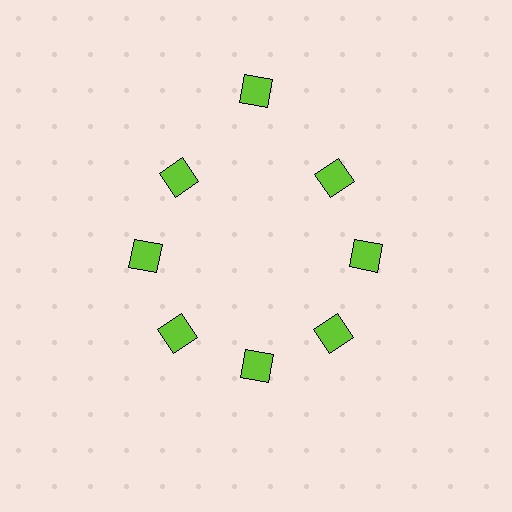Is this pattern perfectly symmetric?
No. The 8 lime diamonds are arranged in a ring, but one element near the 12 o'clock position is pushed outward from the center, breaking the 8-fold rotational symmetry.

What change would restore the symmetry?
The symmetry would be restored by moving it inward, back onto the ring so that all 8 diamonds sit at equal angles and equal distance from the center.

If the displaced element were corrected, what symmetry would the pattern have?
It would have 8-fold rotational symmetry — the pattern would map onto itself every 45 degrees.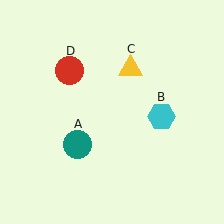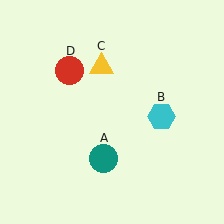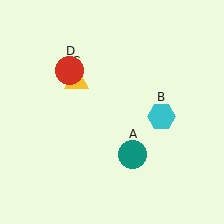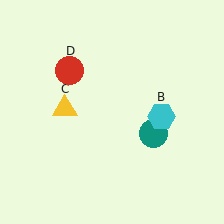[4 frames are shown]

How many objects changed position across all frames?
2 objects changed position: teal circle (object A), yellow triangle (object C).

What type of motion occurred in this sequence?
The teal circle (object A), yellow triangle (object C) rotated counterclockwise around the center of the scene.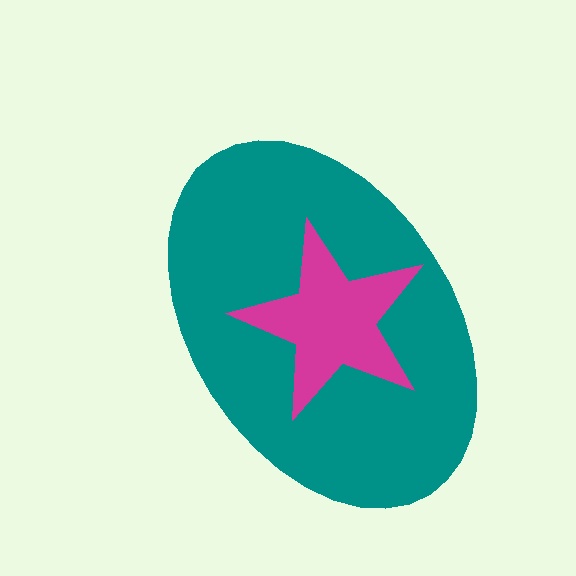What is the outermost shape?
The teal ellipse.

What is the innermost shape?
The magenta star.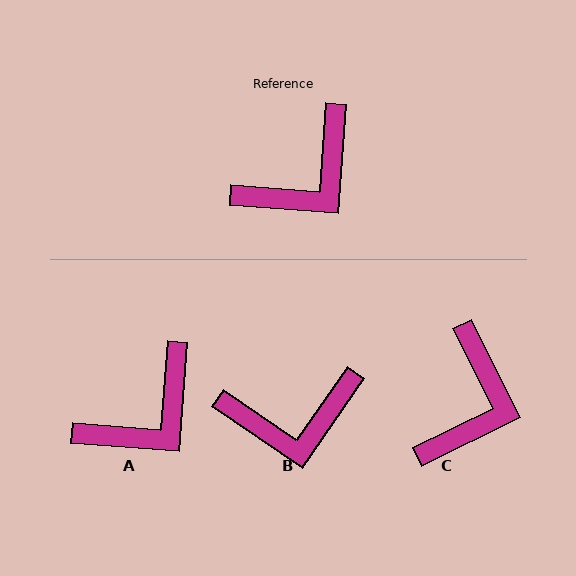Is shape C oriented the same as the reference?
No, it is off by about 31 degrees.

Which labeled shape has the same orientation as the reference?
A.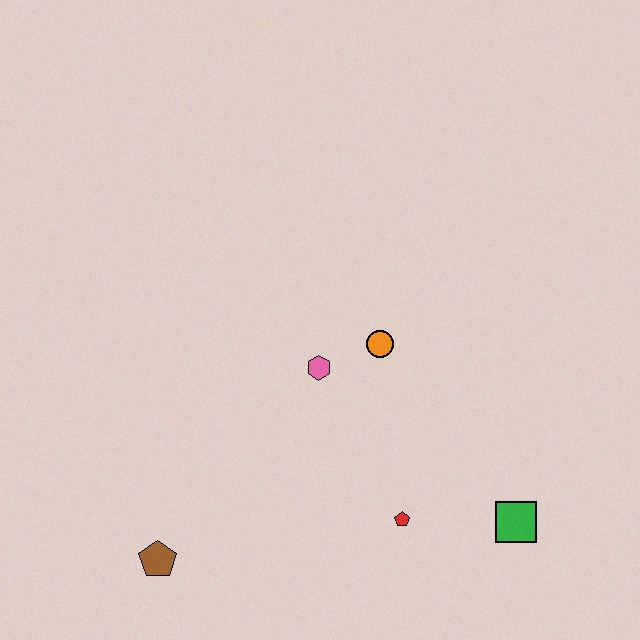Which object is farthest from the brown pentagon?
The green square is farthest from the brown pentagon.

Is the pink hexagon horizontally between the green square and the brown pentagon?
Yes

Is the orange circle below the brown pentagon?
No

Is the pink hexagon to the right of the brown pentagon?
Yes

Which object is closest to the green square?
The red pentagon is closest to the green square.